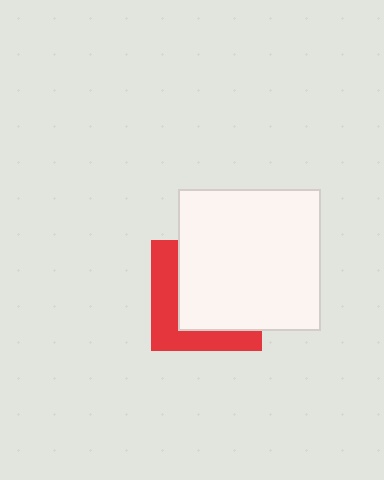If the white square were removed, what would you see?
You would see the complete red square.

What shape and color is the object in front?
The object in front is a white square.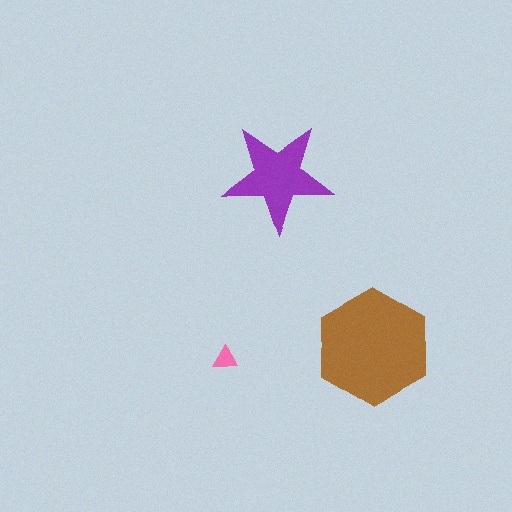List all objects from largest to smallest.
The brown hexagon, the purple star, the pink triangle.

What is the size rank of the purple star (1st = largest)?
2nd.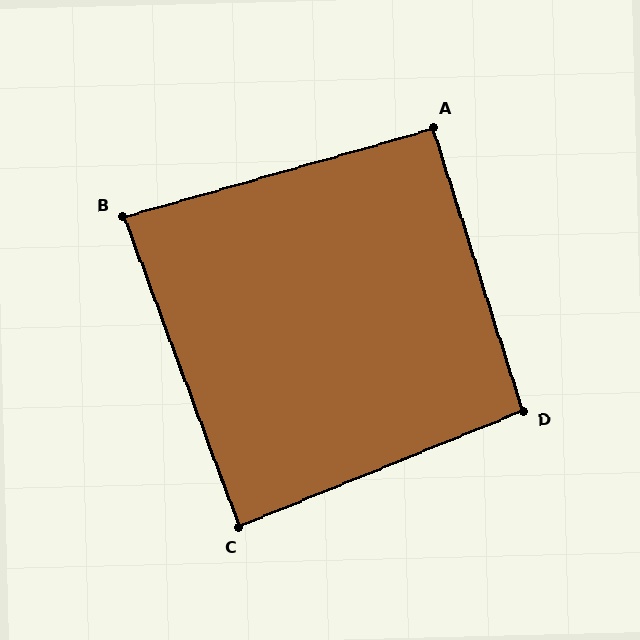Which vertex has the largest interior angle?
D, at approximately 95 degrees.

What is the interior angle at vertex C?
Approximately 88 degrees (approximately right).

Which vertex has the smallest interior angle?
B, at approximately 85 degrees.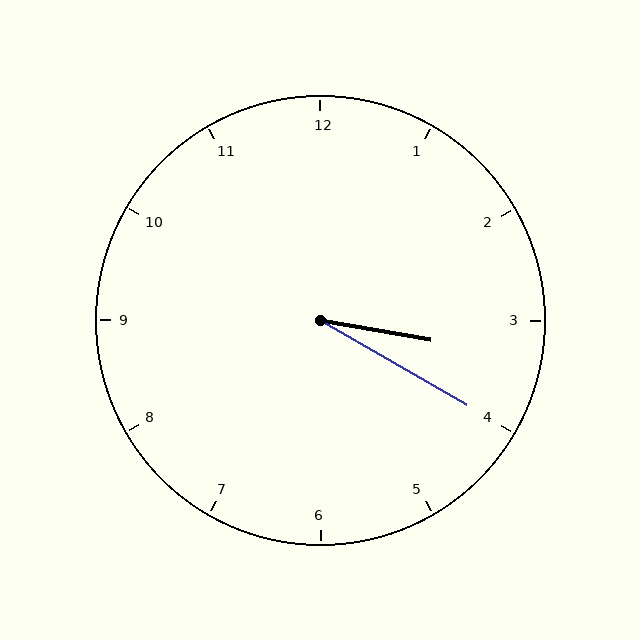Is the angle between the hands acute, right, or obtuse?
It is acute.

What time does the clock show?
3:20.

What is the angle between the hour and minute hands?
Approximately 20 degrees.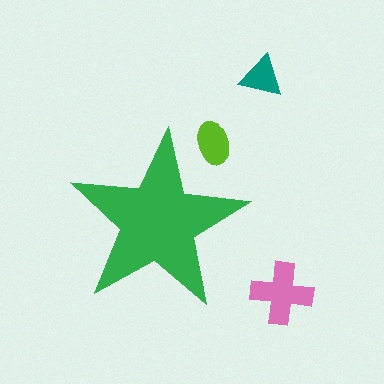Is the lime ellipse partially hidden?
Yes, the lime ellipse is partially hidden behind the green star.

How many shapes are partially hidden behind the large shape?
1 shape is partially hidden.